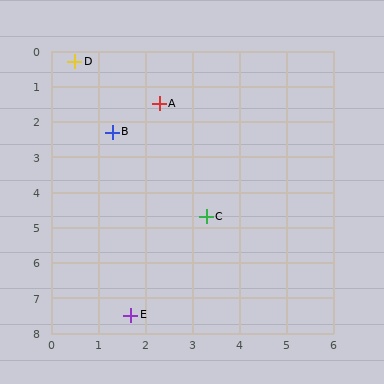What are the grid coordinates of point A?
Point A is at approximately (2.3, 1.5).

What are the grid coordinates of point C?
Point C is at approximately (3.3, 4.7).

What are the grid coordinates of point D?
Point D is at approximately (0.5, 0.3).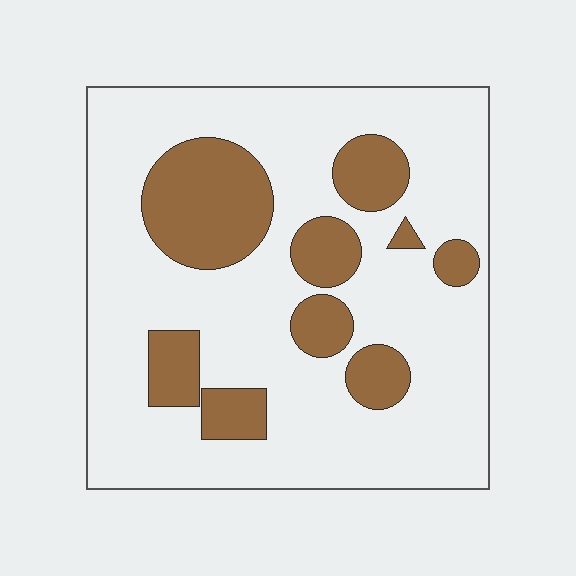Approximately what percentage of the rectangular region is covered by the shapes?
Approximately 25%.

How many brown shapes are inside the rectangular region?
9.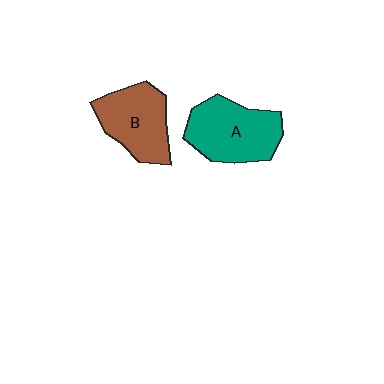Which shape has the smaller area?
Shape B (brown).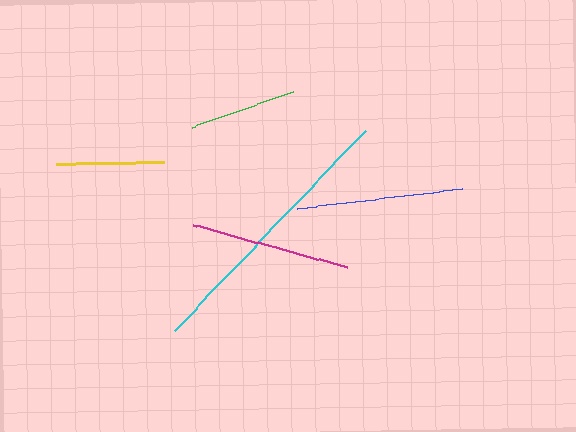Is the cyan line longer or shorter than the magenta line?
The cyan line is longer than the magenta line.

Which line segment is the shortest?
The green line is the shortest at approximately 108 pixels.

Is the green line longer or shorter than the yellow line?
The yellow line is longer than the green line.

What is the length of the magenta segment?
The magenta segment is approximately 159 pixels long.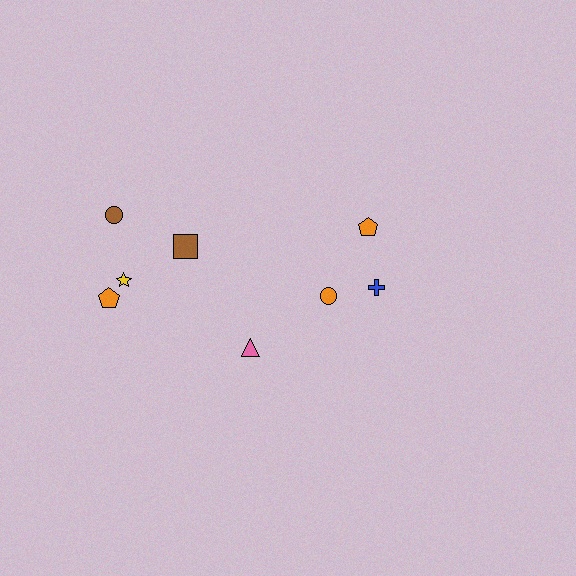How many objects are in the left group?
There are 5 objects.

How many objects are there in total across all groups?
There are 8 objects.